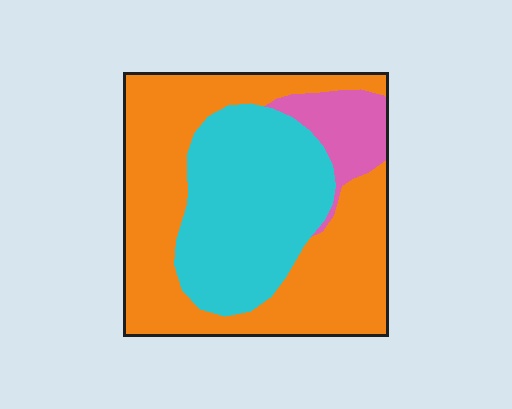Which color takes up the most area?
Orange, at roughly 55%.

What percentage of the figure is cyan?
Cyan takes up about three eighths (3/8) of the figure.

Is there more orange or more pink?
Orange.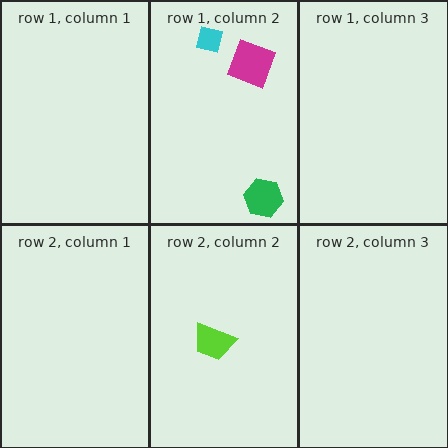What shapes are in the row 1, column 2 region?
The magenta square, the cyan square, the green hexagon.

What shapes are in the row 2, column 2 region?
The lime trapezoid.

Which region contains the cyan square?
The row 1, column 2 region.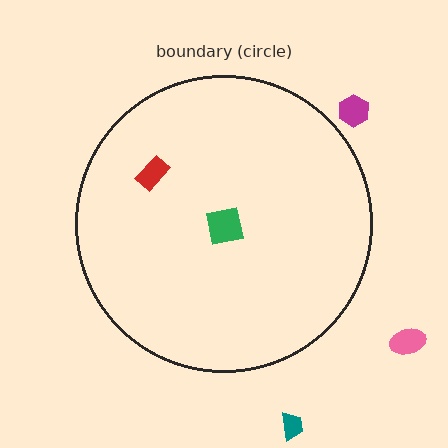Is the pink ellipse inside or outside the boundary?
Outside.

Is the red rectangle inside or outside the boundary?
Inside.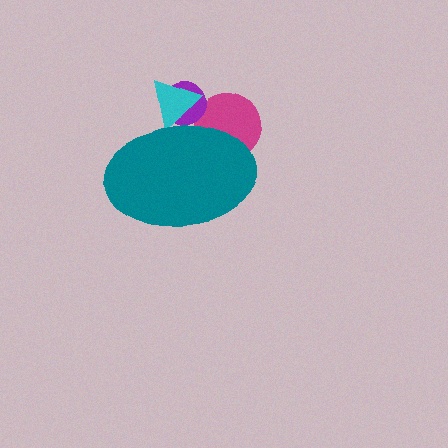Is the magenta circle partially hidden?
Yes, the magenta circle is partially hidden behind the teal ellipse.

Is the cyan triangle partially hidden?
Yes, the cyan triangle is partially hidden behind the teal ellipse.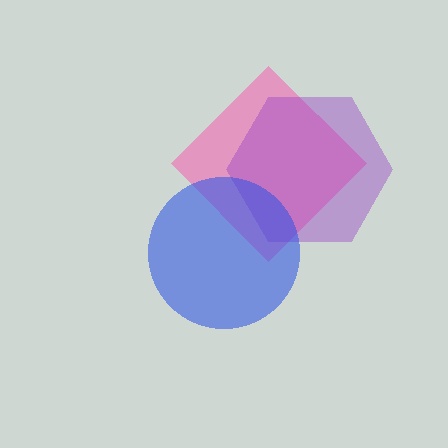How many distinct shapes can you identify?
There are 3 distinct shapes: a pink diamond, a purple hexagon, a blue circle.